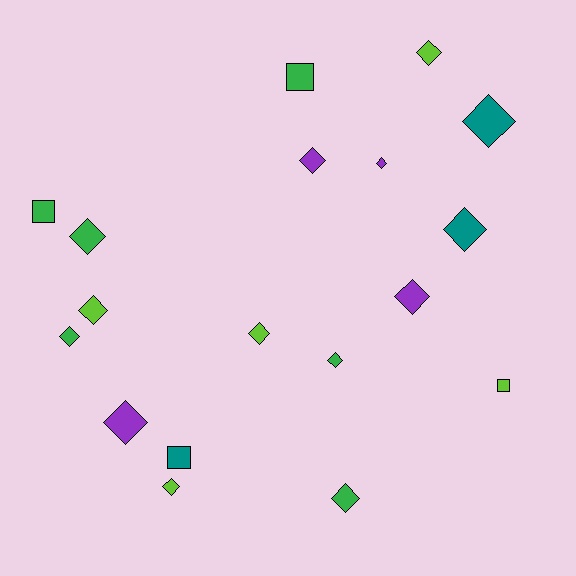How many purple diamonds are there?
There are 4 purple diamonds.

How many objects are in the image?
There are 18 objects.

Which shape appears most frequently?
Diamond, with 14 objects.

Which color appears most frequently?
Green, with 6 objects.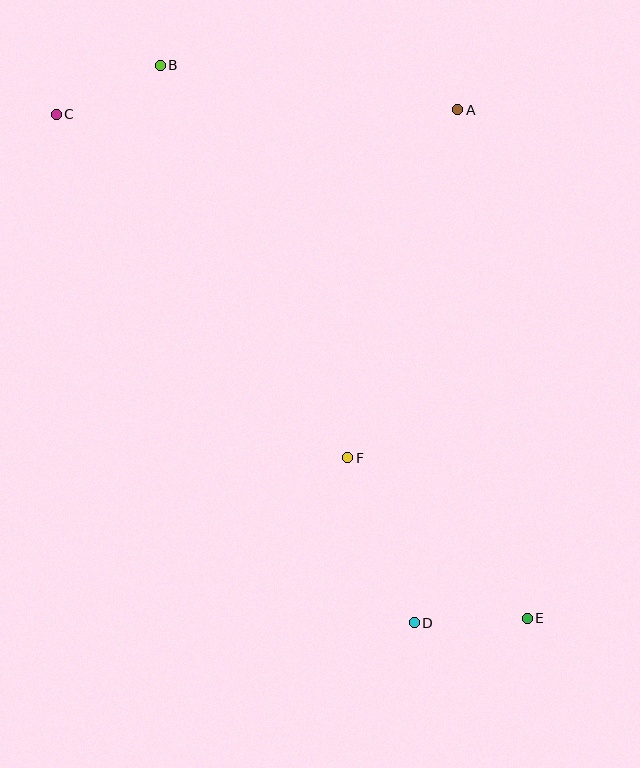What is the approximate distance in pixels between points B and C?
The distance between B and C is approximately 115 pixels.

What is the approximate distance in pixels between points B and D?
The distance between B and D is approximately 613 pixels.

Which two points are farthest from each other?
Points C and E are farthest from each other.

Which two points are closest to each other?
Points D and E are closest to each other.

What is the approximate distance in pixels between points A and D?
The distance between A and D is approximately 515 pixels.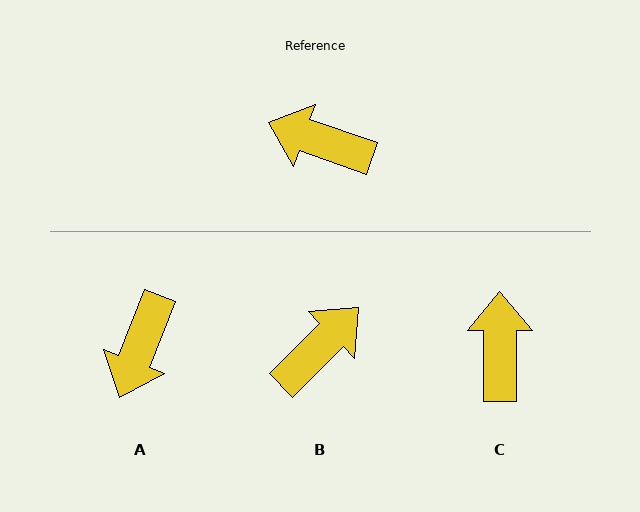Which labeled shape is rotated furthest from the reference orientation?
B, about 116 degrees away.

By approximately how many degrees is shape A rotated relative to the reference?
Approximately 88 degrees counter-clockwise.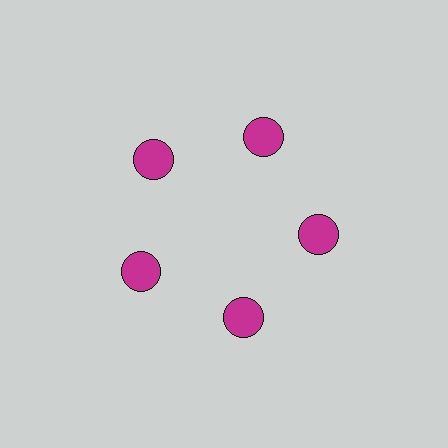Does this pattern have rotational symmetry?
Yes, this pattern has 5-fold rotational symmetry. It looks the same after rotating 72 degrees around the center.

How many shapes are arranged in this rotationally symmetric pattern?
There are 5 shapes, arranged in 5 groups of 1.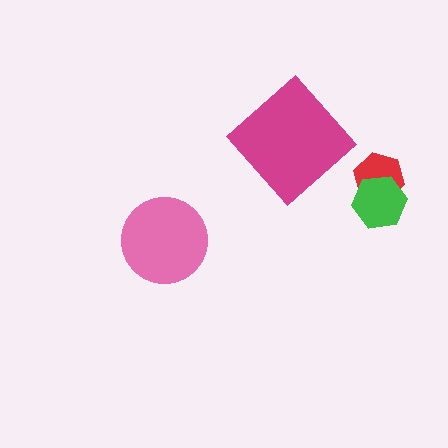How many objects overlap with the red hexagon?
1 object overlaps with the red hexagon.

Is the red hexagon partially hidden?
Yes, it is partially covered by another shape.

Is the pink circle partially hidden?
No, no other shape covers it.